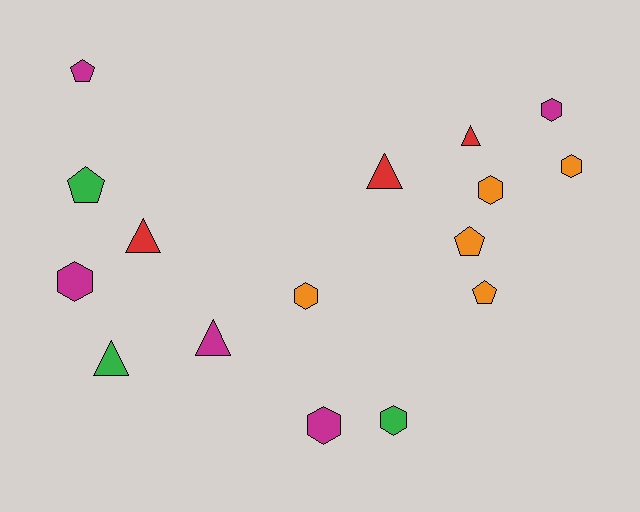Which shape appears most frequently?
Hexagon, with 7 objects.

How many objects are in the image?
There are 16 objects.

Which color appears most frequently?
Magenta, with 5 objects.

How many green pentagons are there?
There is 1 green pentagon.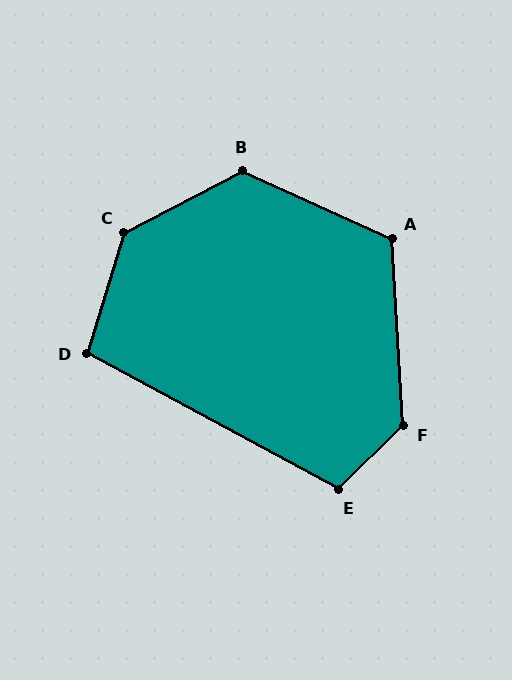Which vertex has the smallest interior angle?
D, at approximately 101 degrees.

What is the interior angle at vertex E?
Approximately 107 degrees (obtuse).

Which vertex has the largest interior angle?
C, at approximately 135 degrees.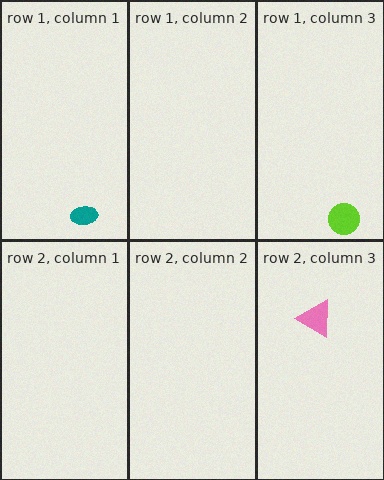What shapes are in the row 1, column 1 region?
The teal ellipse.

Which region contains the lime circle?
The row 1, column 3 region.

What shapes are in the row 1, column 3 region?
The lime circle.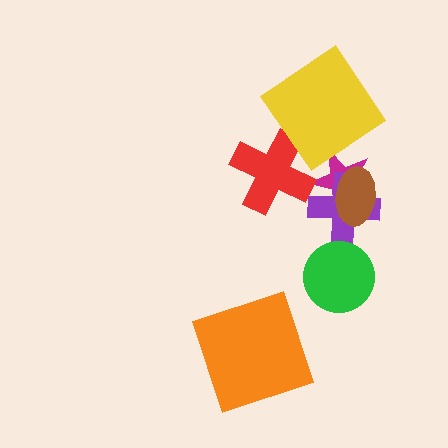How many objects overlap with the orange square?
0 objects overlap with the orange square.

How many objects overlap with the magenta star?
2 objects overlap with the magenta star.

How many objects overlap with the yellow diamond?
0 objects overlap with the yellow diamond.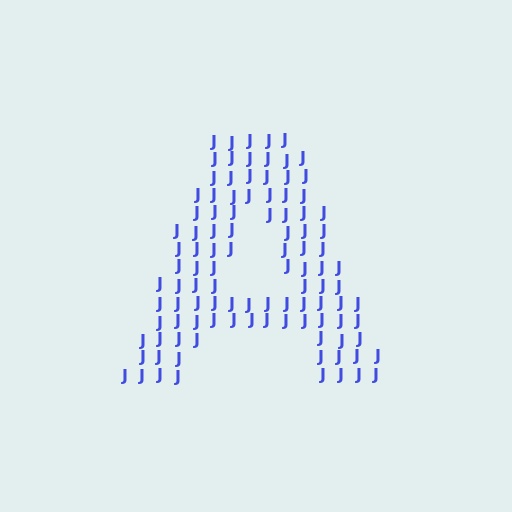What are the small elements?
The small elements are letter J's.